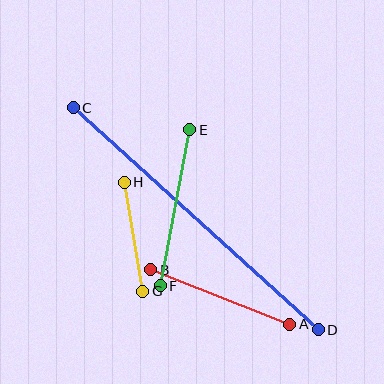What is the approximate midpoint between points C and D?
The midpoint is at approximately (196, 219) pixels.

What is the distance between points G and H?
The distance is approximately 111 pixels.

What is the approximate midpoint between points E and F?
The midpoint is at approximately (175, 208) pixels.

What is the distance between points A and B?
The distance is approximately 149 pixels.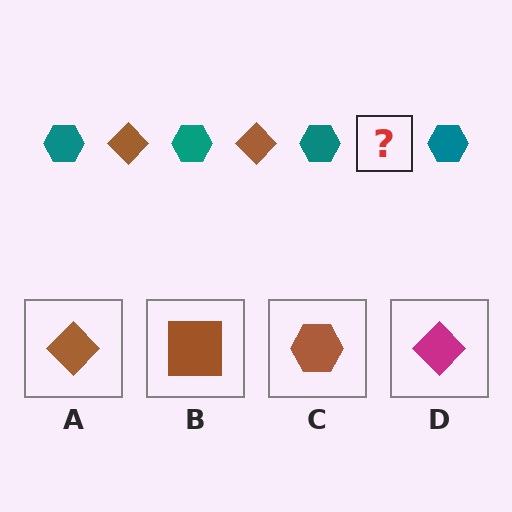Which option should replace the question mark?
Option A.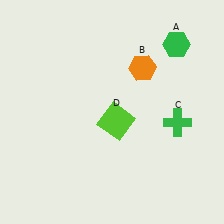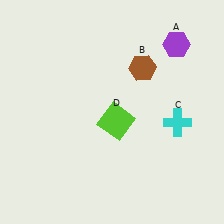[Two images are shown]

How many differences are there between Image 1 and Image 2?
There are 3 differences between the two images.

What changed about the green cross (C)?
In Image 1, C is green. In Image 2, it changed to cyan.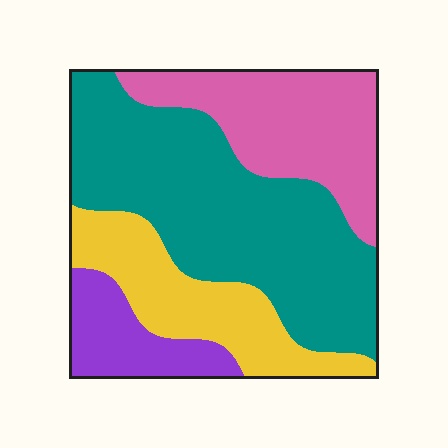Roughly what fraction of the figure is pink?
Pink takes up about one quarter (1/4) of the figure.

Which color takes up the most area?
Teal, at roughly 45%.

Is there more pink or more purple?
Pink.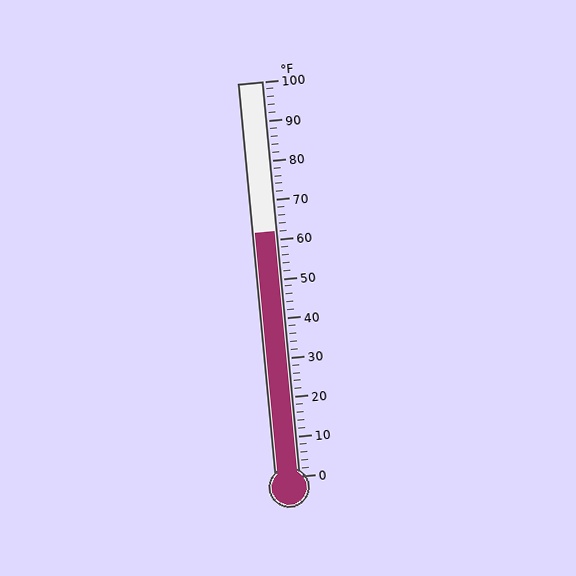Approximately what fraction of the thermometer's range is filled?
The thermometer is filled to approximately 60% of its range.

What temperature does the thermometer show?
The thermometer shows approximately 62°F.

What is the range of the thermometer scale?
The thermometer scale ranges from 0°F to 100°F.